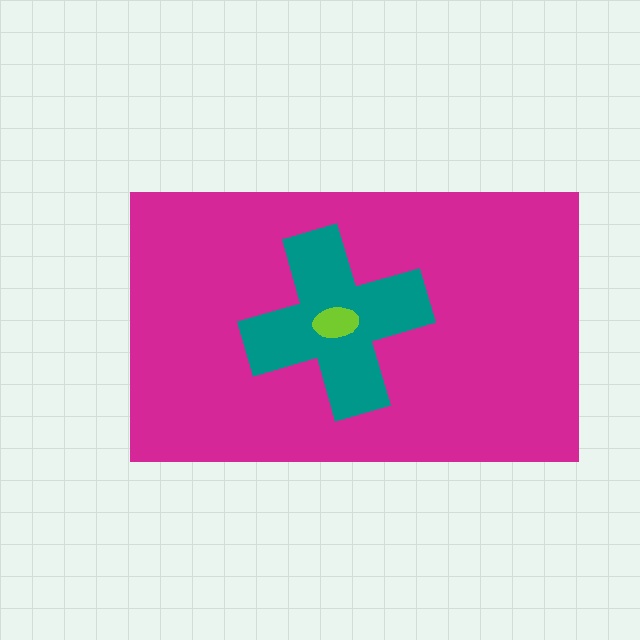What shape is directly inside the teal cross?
The lime ellipse.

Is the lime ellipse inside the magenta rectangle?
Yes.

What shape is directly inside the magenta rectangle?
The teal cross.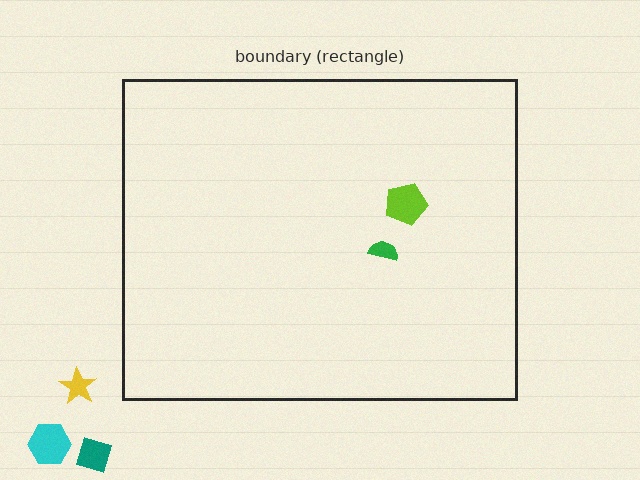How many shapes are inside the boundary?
2 inside, 3 outside.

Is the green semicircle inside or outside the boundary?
Inside.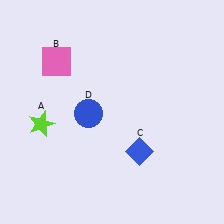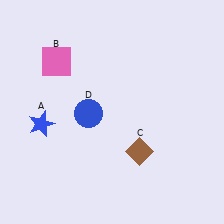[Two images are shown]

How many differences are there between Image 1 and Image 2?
There are 2 differences between the two images.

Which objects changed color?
A changed from lime to blue. C changed from blue to brown.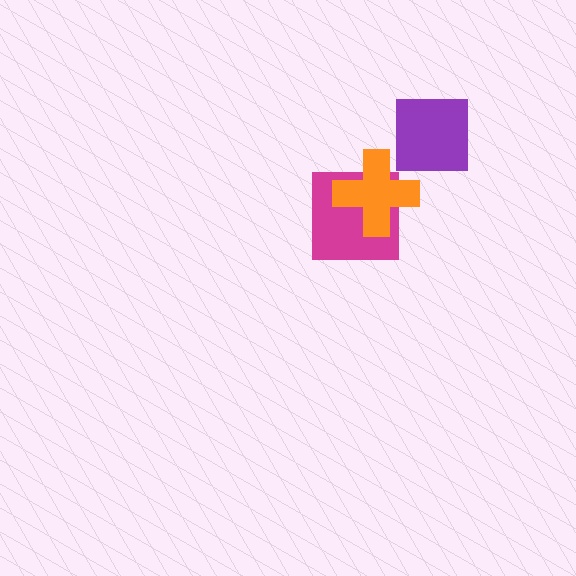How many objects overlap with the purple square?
0 objects overlap with the purple square.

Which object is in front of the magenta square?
The orange cross is in front of the magenta square.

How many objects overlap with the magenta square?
1 object overlaps with the magenta square.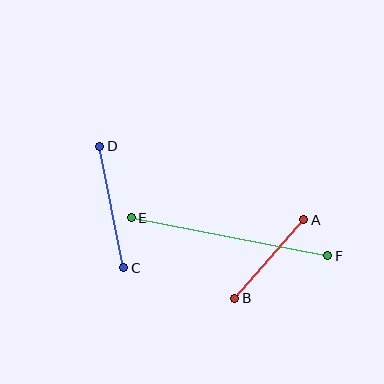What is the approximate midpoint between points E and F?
The midpoint is at approximately (230, 237) pixels.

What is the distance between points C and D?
The distance is approximately 124 pixels.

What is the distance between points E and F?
The distance is approximately 200 pixels.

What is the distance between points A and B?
The distance is approximately 105 pixels.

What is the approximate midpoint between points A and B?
The midpoint is at approximately (269, 259) pixels.